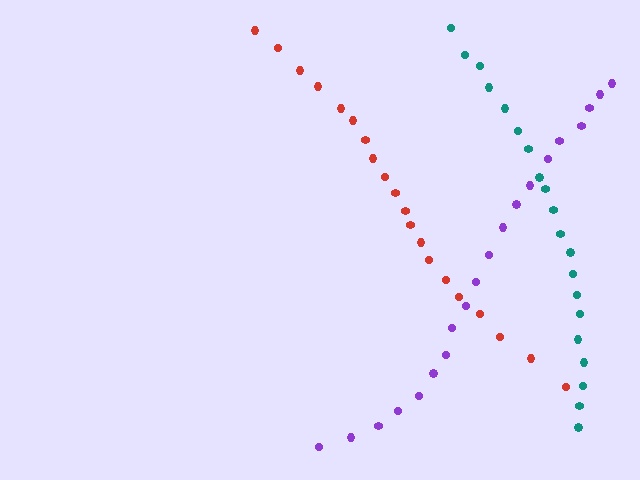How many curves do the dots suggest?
There are 3 distinct paths.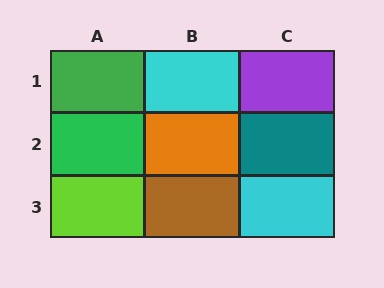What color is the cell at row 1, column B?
Cyan.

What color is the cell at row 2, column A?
Green.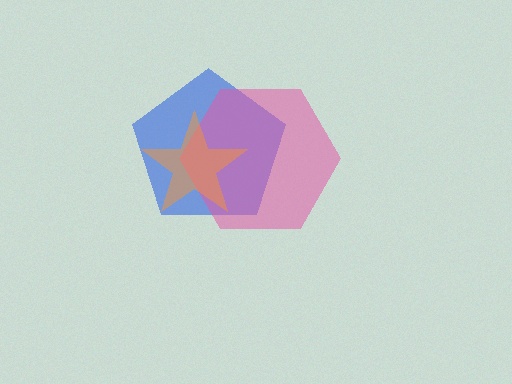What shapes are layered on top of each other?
The layered shapes are: a blue pentagon, a pink hexagon, an orange star.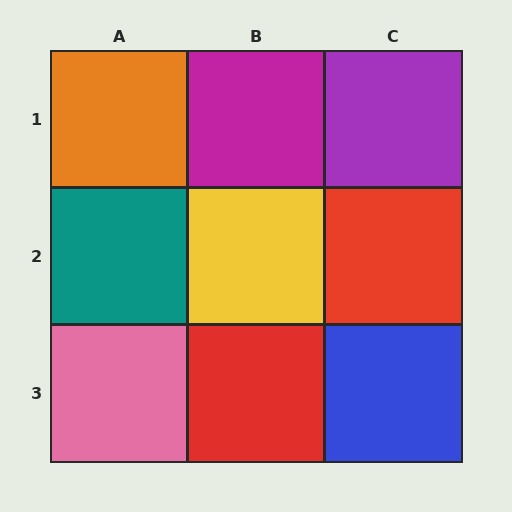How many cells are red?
2 cells are red.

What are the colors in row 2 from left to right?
Teal, yellow, red.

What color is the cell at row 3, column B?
Red.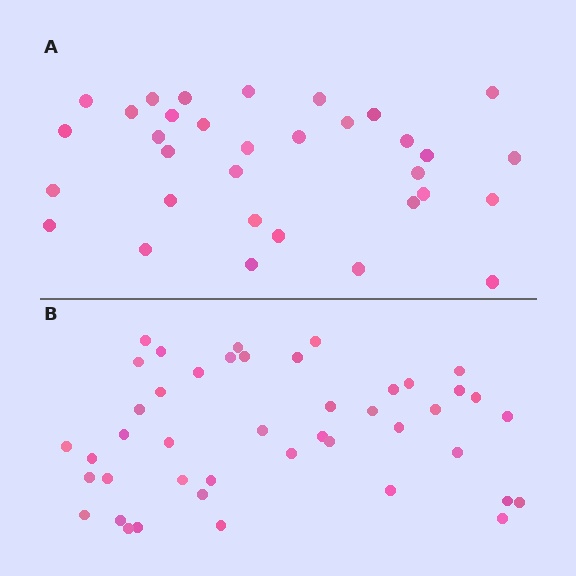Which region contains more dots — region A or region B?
Region B (the bottom region) has more dots.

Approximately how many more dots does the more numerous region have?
Region B has roughly 12 or so more dots than region A.